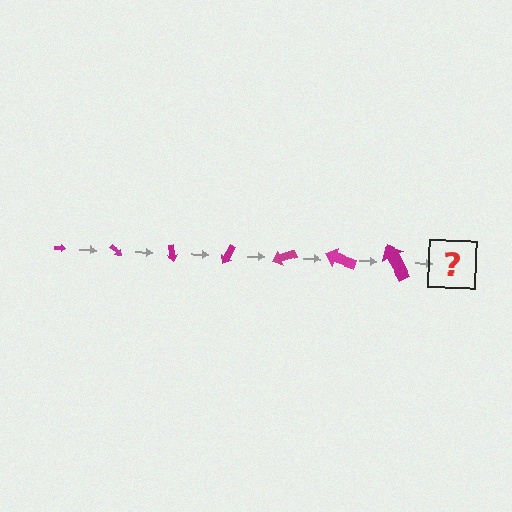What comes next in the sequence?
The next element should be an arrow, larger than the previous one and rotated 280 degrees from the start.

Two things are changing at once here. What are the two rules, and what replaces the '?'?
The two rules are that the arrow grows larger each step and it rotates 40 degrees each step. The '?' should be an arrow, larger than the previous one and rotated 280 degrees from the start.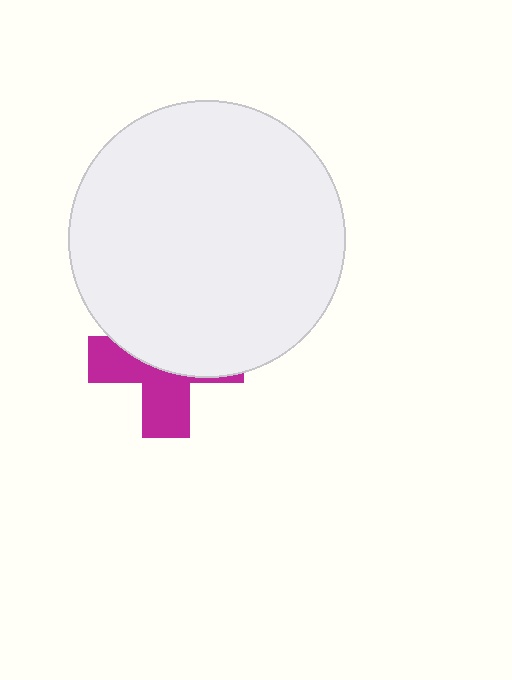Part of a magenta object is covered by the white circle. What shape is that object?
It is a cross.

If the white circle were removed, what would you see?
You would see the complete magenta cross.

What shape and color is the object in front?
The object in front is a white circle.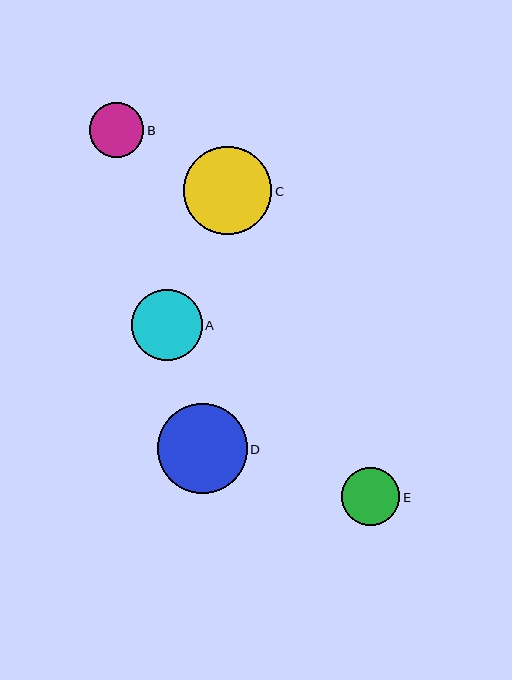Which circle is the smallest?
Circle B is the smallest with a size of approximately 55 pixels.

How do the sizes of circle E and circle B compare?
Circle E and circle B are approximately the same size.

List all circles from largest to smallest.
From largest to smallest: D, C, A, E, B.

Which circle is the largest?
Circle D is the largest with a size of approximately 90 pixels.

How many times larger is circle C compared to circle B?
Circle C is approximately 1.6 times the size of circle B.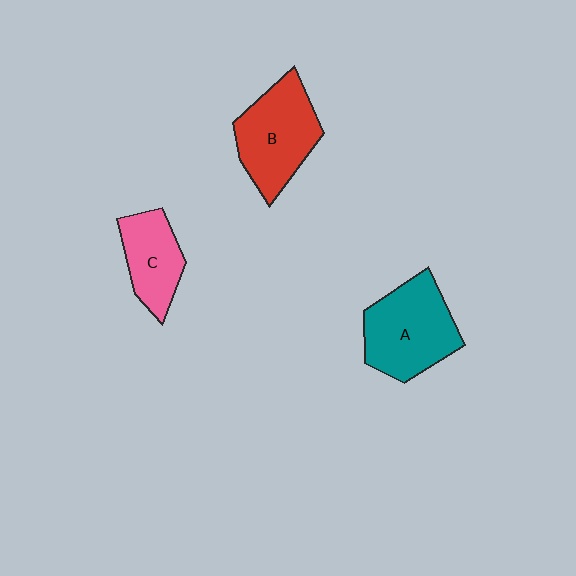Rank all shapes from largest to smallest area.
From largest to smallest: A (teal), B (red), C (pink).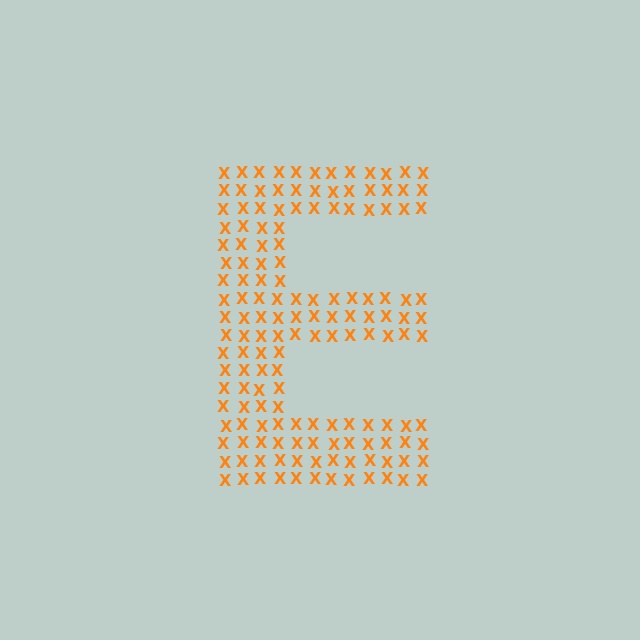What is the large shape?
The large shape is the letter E.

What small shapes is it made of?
It is made of small letter X's.